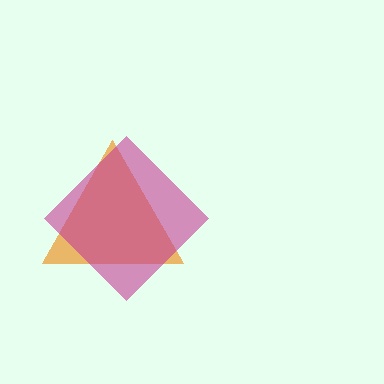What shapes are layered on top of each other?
The layered shapes are: an orange triangle, a magenta diamond.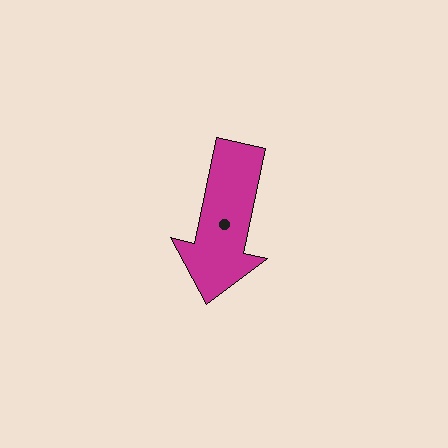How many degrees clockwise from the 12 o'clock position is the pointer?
Approximately 192 degrees.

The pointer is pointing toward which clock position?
Roughly 6 o'clock.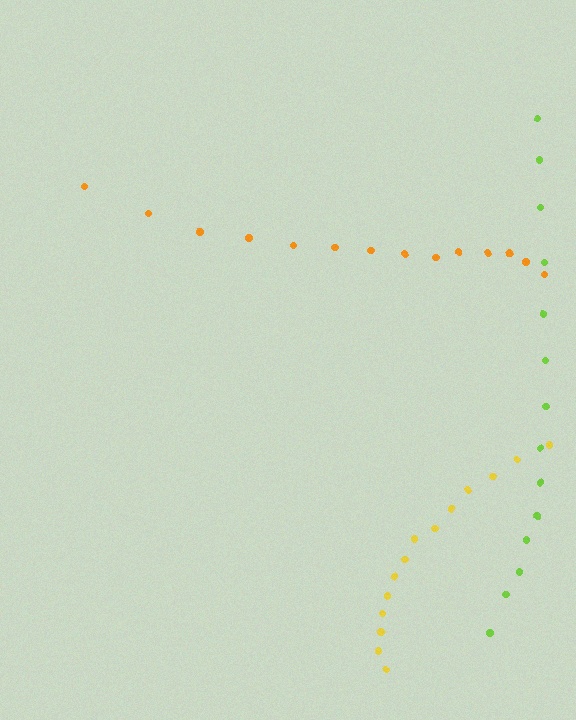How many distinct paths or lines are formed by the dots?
There are 3 distinct paths.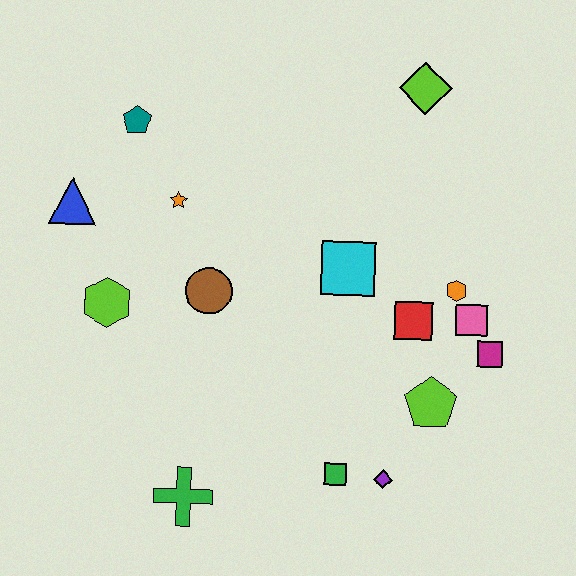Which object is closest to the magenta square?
The pink square is closest to the magenta square.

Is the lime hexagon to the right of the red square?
No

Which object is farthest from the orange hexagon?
The blue triangle is farthest from the orange hexagon.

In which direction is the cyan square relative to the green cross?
The cyan square is above the green cross.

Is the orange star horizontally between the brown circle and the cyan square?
No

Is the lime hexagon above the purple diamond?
Yes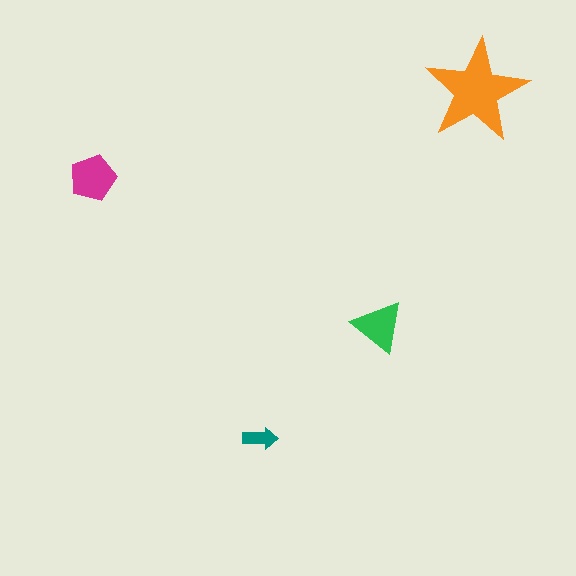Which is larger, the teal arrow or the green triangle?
The green triangle.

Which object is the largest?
The orange star.